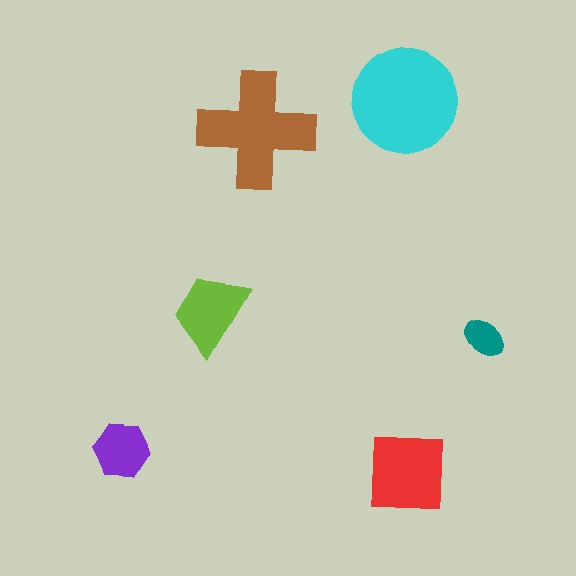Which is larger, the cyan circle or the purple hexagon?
The cyan circle.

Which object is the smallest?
The teal ellipse.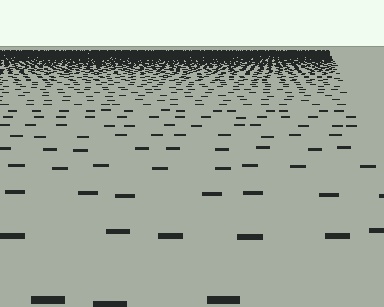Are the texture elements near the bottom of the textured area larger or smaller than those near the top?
Larger. Near the bottom, elements are closer to the viewer and appear at a bigger on-screen size.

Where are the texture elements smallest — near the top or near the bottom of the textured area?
Near the top.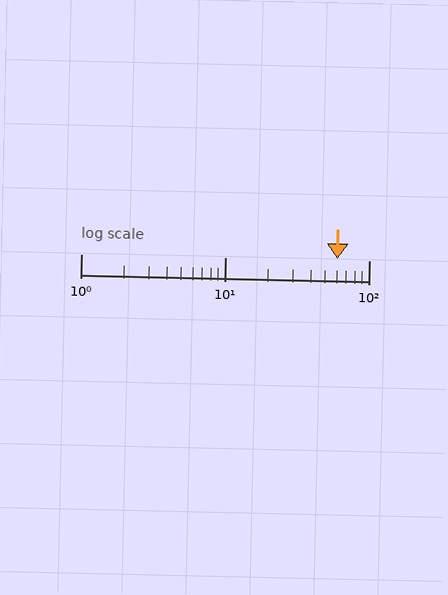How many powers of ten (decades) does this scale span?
The scale spans 2 decades, from 1 to 100.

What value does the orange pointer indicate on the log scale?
The pointer indicates approximately 60.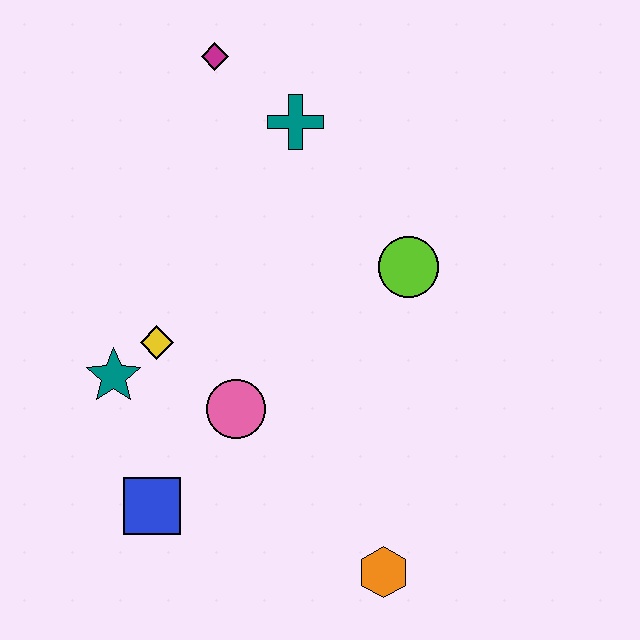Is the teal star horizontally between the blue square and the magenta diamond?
No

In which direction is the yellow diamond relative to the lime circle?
The yellow diamond is to the left of the lime circle.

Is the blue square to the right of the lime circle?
No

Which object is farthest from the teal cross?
The orange hexagon is farthest from the teal cross.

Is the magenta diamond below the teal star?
No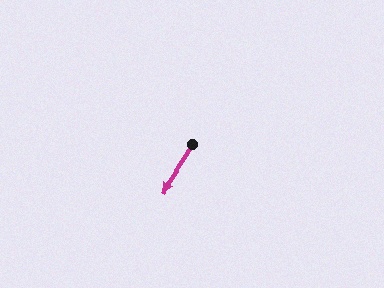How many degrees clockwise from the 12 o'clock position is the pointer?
Approximately 212 degrees.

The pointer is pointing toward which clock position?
Roughly 7 o'clock.